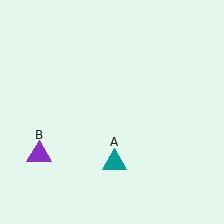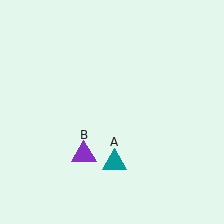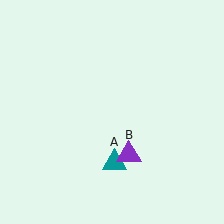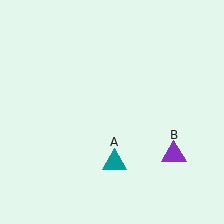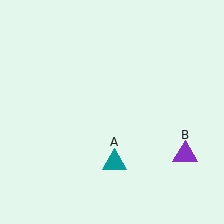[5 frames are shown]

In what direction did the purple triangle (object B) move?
The purple triangle (object B) moved right.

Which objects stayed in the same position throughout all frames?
Teal triangle (object A) remained stationary.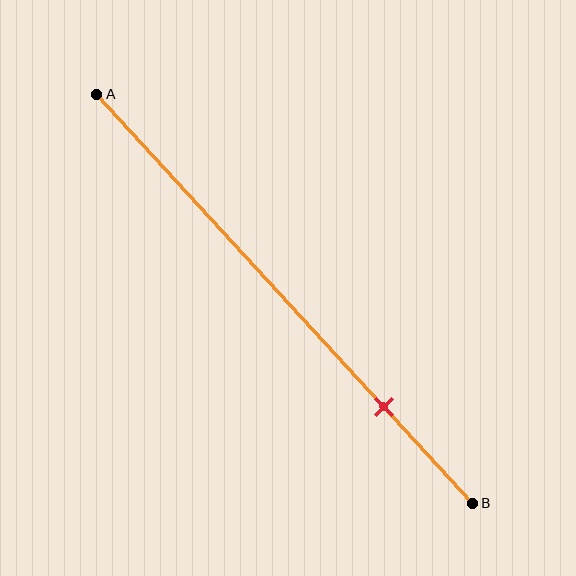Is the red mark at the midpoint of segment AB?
No, the mark is at about 75% from A, not at the 50% midpoint.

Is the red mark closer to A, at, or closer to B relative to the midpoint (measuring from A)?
The red mark is closer to point B than the midpoint of segment AB.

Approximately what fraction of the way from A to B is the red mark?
The red mark is approximately 75% of the way from A to B.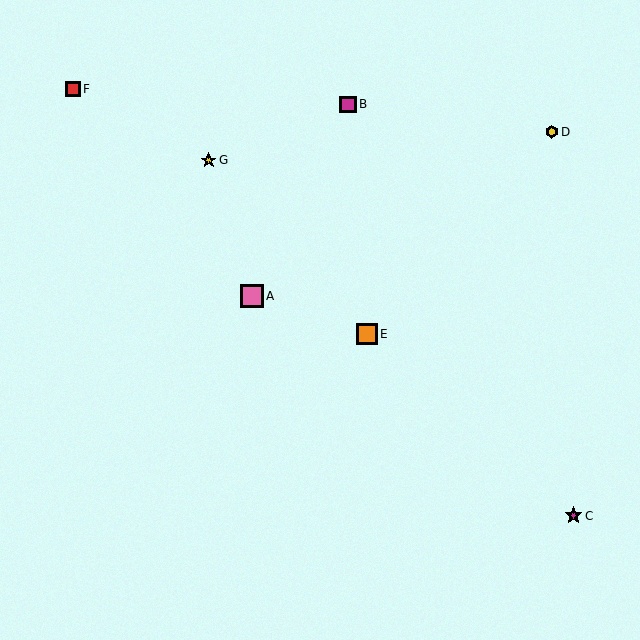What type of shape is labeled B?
Shape B is a magenta square.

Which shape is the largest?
The pink square (labeled A) is the largest.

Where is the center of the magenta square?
The center of the magenta square is at (348, 104).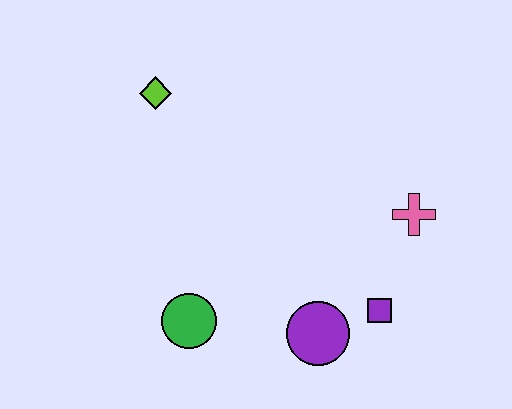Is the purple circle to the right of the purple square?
No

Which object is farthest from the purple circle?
The lime diamond is farthest from the purple circle.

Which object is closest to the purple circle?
The purple square is closest to the purple circle.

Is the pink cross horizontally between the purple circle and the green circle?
No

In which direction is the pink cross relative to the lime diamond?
The pink cross is to the right of the lime diamond.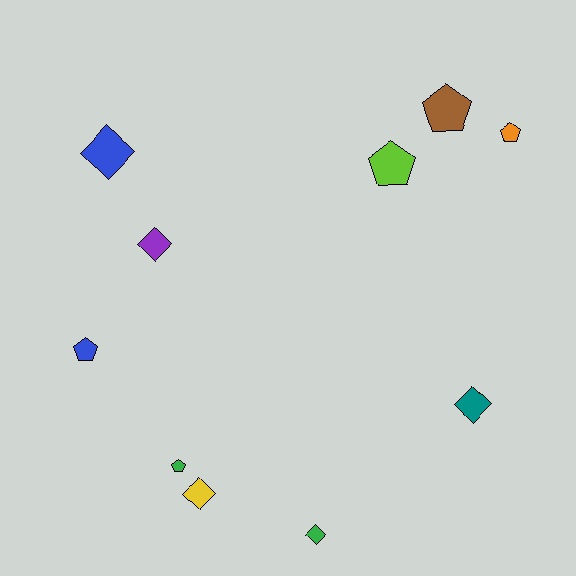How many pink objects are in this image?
There are no pink objects.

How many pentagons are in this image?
There are 5 pentagons.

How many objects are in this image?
There are 10 objects.